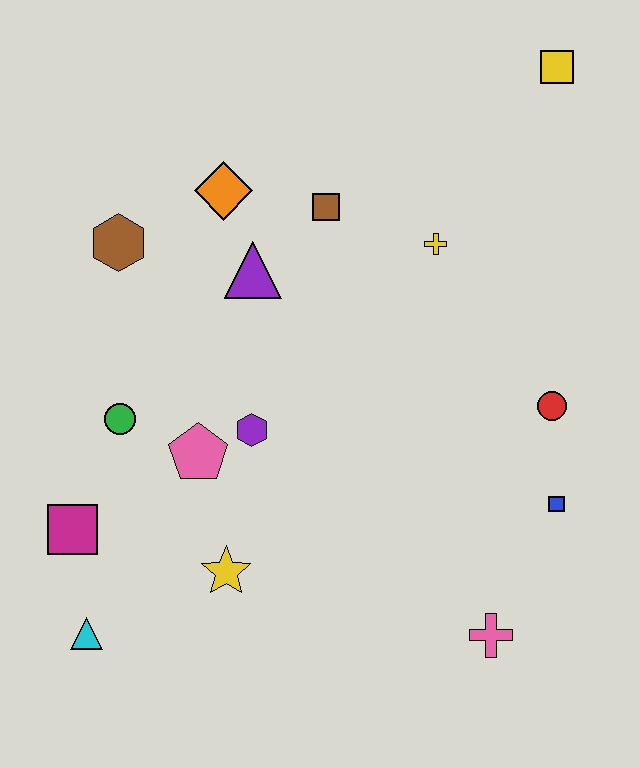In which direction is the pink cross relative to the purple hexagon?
The pink cross is to the right of the purple hexagon.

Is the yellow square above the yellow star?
Yes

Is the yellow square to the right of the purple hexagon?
Yes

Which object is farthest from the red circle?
The cyan triangle is farthest from the red circle.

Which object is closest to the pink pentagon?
The purple hexagon is closest to the pink pentagon.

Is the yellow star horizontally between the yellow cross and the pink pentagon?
Yes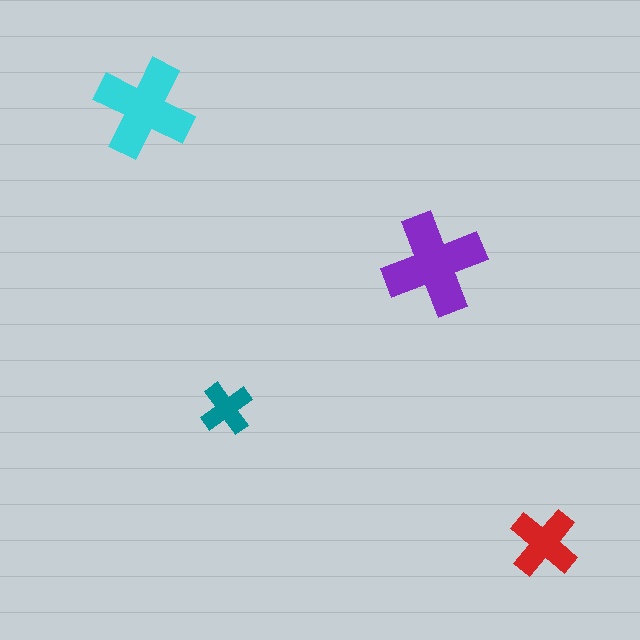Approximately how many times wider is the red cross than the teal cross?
About 1.5 times wider.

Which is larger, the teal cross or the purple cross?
The purple one.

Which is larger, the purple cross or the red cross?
The purple one.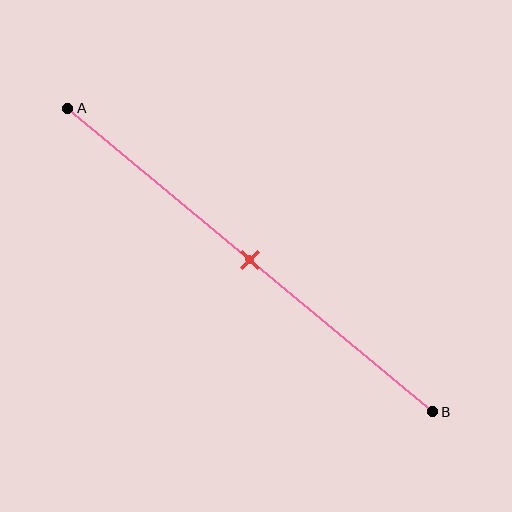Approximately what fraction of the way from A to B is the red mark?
The red mark is approximately 50% of the way from A to B.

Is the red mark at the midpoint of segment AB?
Yes, the mark is approximately at the midpoint.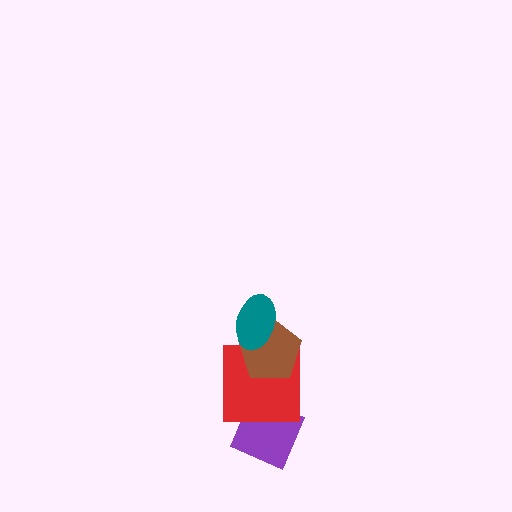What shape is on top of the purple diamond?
The red square is on top of the purple diamond.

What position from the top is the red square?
The red square is 3rd from the top.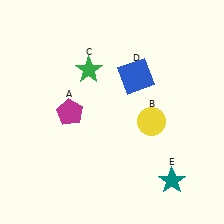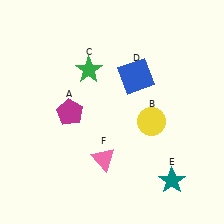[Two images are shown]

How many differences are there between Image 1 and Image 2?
There is 1 difference between the two images.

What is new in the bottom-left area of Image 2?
A pink triangle (F) was added in the bottom-left area of Image 2.